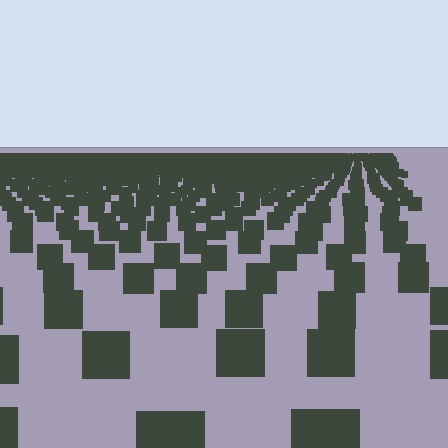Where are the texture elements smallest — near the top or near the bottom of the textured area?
Near the top.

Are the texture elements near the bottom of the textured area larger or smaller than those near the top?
Larger. Near the bottom, elements are closer to the viewer and appear at a bigger on-screen size.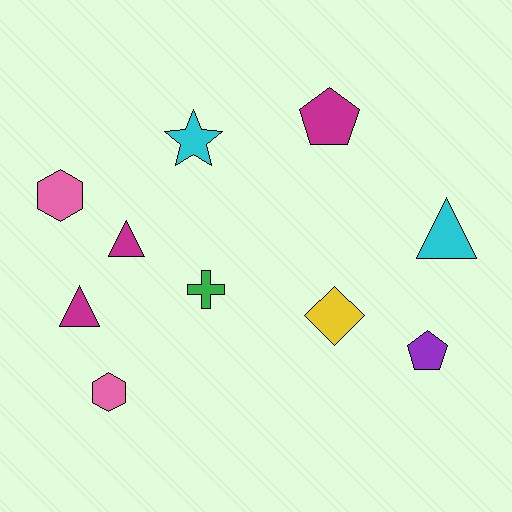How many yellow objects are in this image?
There is 1 yellow object.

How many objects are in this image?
There are 10 objects.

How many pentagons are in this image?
There are 2 pentagons.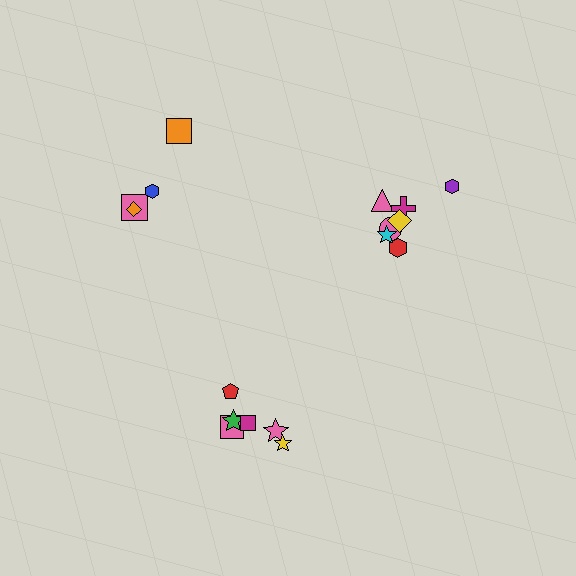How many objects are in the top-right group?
There are 7 objects.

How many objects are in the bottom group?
There are 6 objects.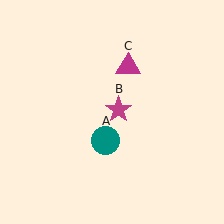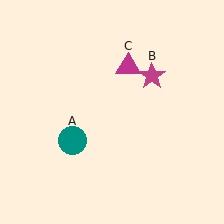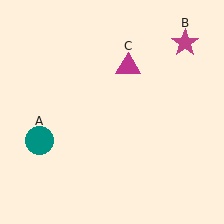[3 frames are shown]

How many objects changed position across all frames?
2 objects changed position: teal circle (object A), magenta star (object B).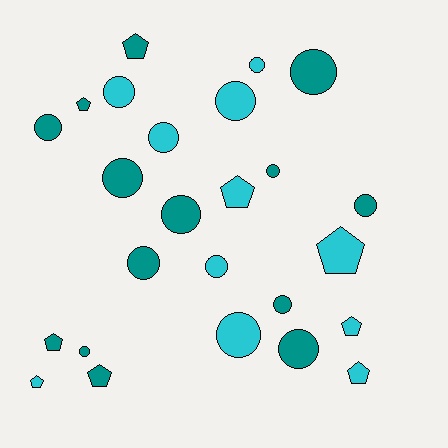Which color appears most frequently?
Teal, with 14 objects.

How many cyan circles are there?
There are 6 cyan circles.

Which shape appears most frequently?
Circle, with 16 objects.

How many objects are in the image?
There are 25 objects.